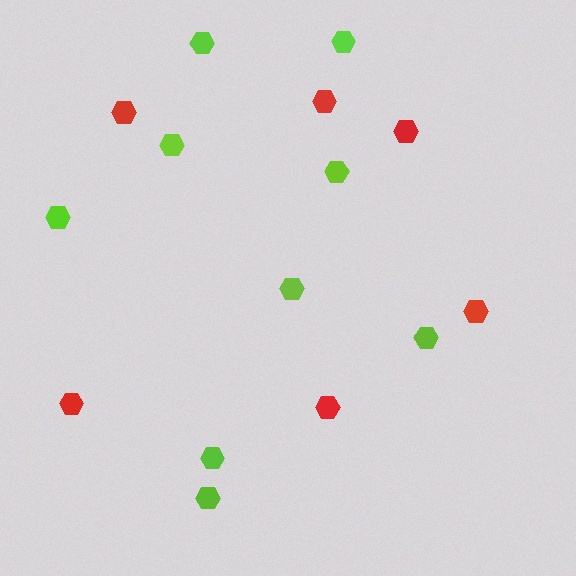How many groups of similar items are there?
There are 2 groups: one group of red hexagons (6) and one group of lime hexagons (9).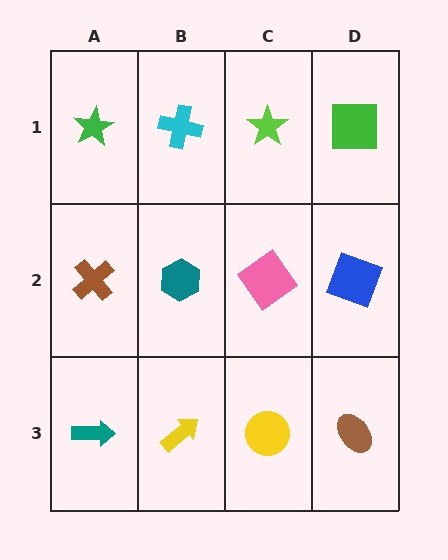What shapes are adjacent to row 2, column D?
A green square (row 1, column D), a brown ellipse (row 3, column D), a pink diamond (row 2, column C).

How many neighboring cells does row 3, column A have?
2.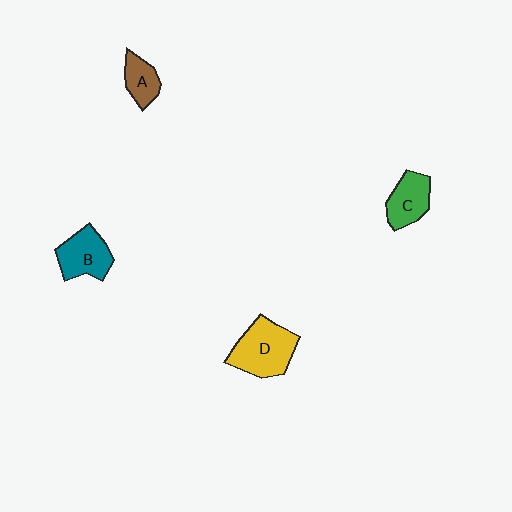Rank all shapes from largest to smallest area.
From largest to smallest: D (yellow), B (teal), C (green), A (brown).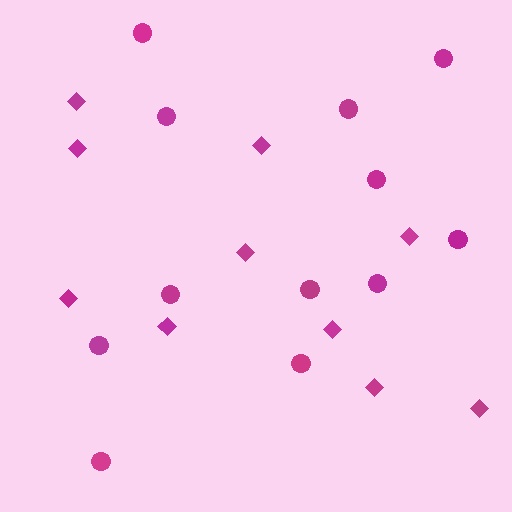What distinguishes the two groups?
There are 2 groups: one group of diamonds (10) and one group of circles (12).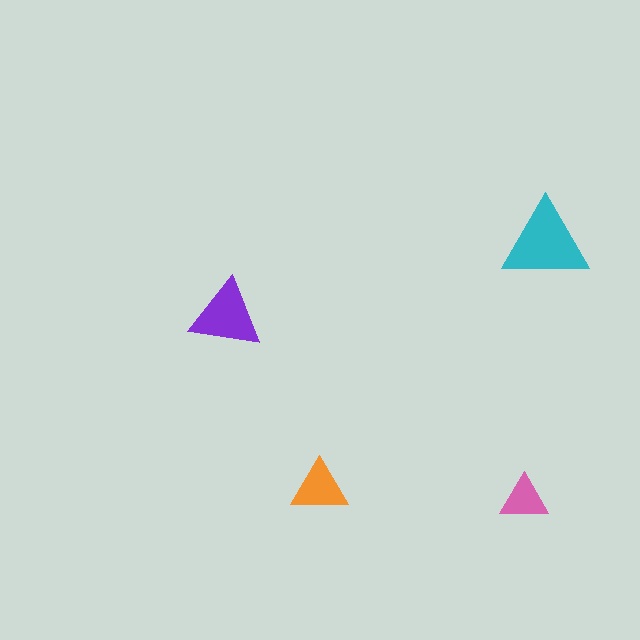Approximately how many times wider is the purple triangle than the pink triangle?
About 1.5 times wider.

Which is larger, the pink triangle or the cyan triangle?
The cyan one.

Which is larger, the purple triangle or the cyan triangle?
The cyan one.